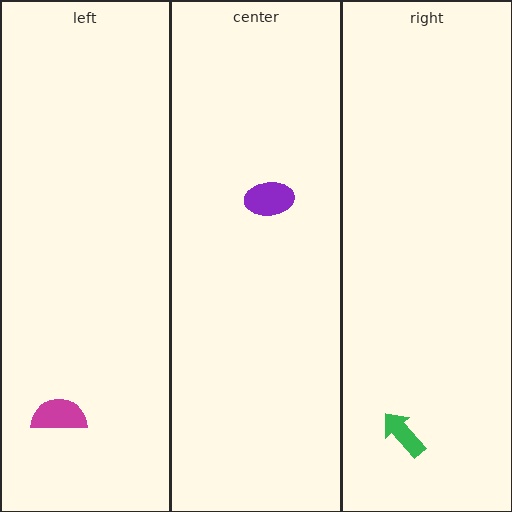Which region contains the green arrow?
The right region.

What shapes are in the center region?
The purple ellipse.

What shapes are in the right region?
The green arrow.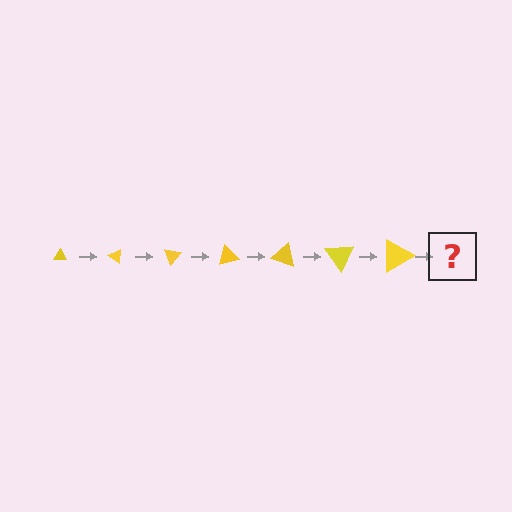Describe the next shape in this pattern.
It should be a triangle, larger than the previous one and rotated 245 degrees from the start.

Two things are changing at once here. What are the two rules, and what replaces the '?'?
The two rules are that the triangle grows larger each step and it rotates 35 degrees each step. The '?' should be a triangle, larger than the previous one and rotated 245 degrees from the start.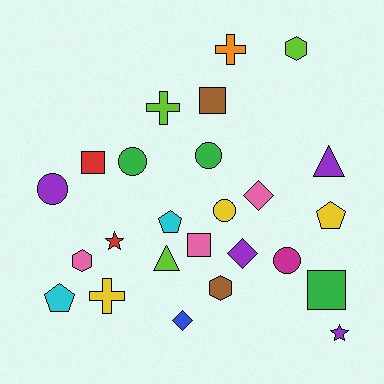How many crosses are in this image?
There are 3 crosses.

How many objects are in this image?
There are 25 objects.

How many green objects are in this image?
There are 3 green objects.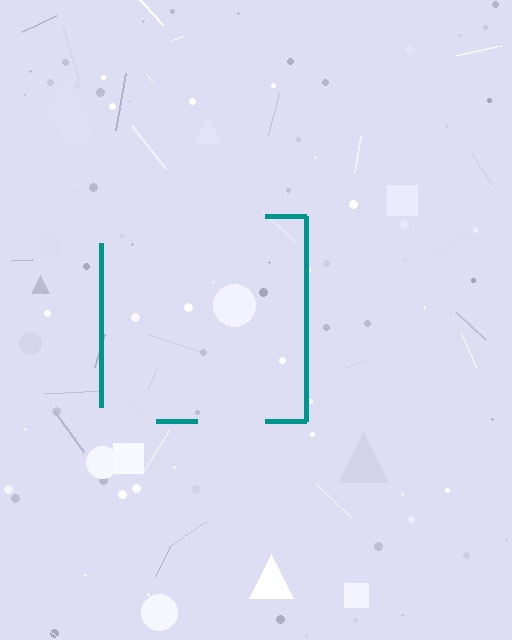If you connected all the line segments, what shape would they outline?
They would outline a square.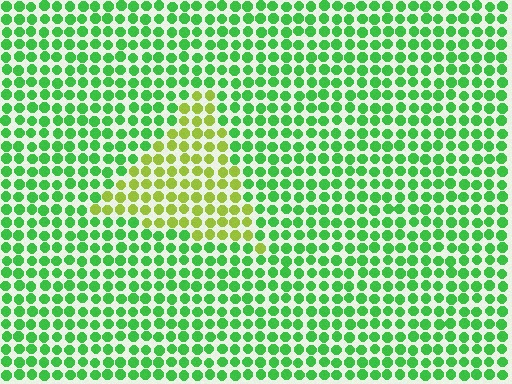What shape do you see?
I see a triangle.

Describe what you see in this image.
The image is filled with small green elements in a uniform arrangement. A triangle-shaped region is visible where the elements are tinted to a slightly different hue, forming a subtle color boundary.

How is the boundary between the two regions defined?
The boundary is defined purely by a slight shift in hue (about 45 degrees). Spacing, size, and orientation are identical on both sides.